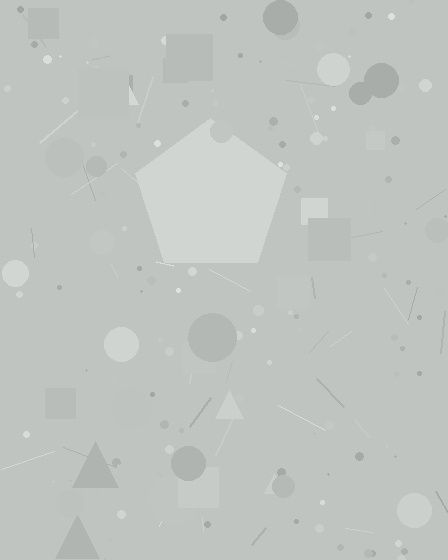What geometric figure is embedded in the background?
A pentagon is embedded in the background.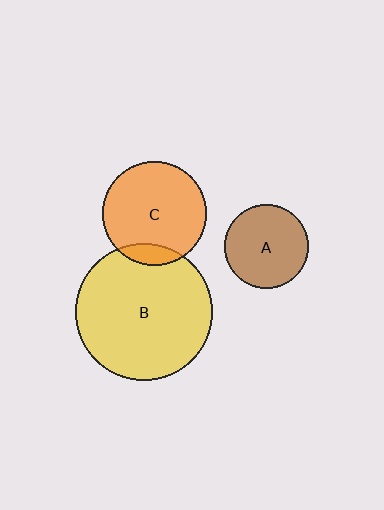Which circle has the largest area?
Circle B (yellow).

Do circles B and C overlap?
Yes.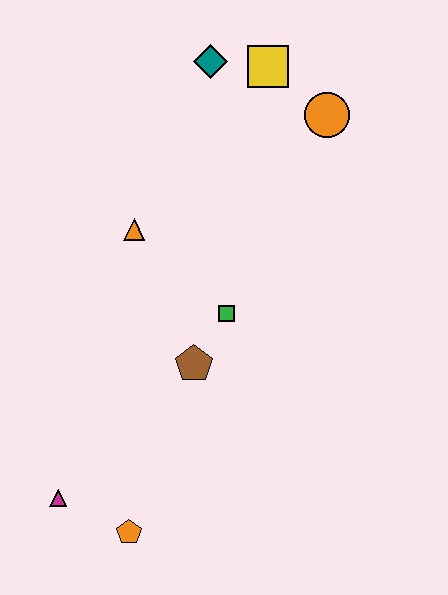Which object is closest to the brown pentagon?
The green square is closest to the brown pentagon.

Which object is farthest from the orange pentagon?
The yellow square is farthest from the orange pentagon.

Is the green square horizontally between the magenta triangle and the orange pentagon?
No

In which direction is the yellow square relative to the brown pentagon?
The yellow square is above the brown pentagon.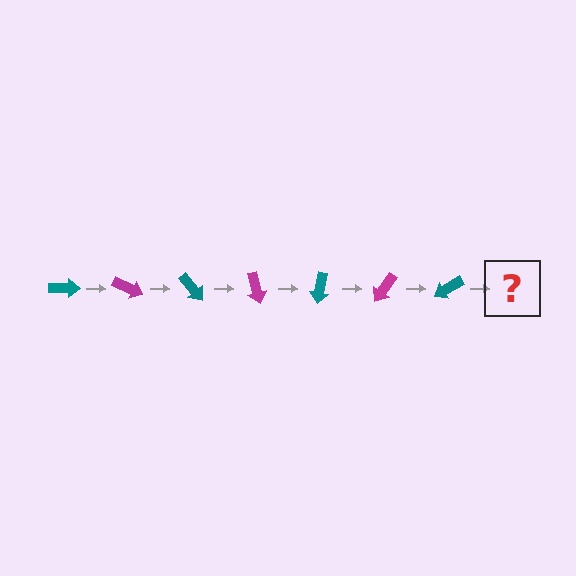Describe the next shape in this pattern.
It should be a magenta arrow, rotated 175 degrees from the start.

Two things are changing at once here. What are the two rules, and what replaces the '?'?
The two rules are that it rotates 25 degrees each step and the color cycles through teal and magenta. The '?' should be a magenta arrow, rotated 175 degrees from the start.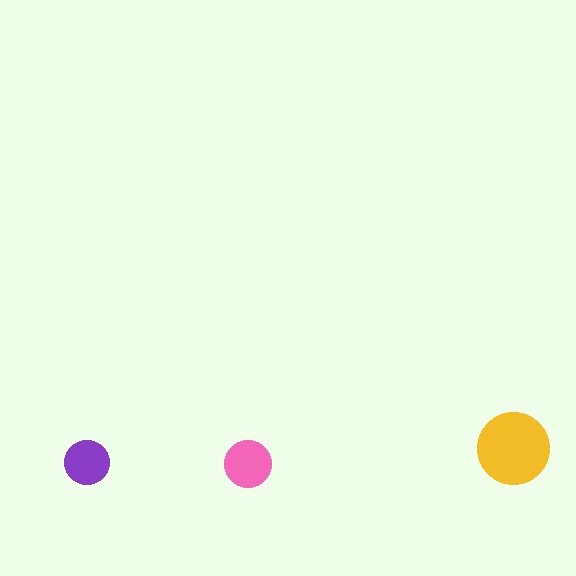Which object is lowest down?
The pink circle is bottommost.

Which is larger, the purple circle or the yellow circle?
The yellow one.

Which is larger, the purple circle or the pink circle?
The pink one.